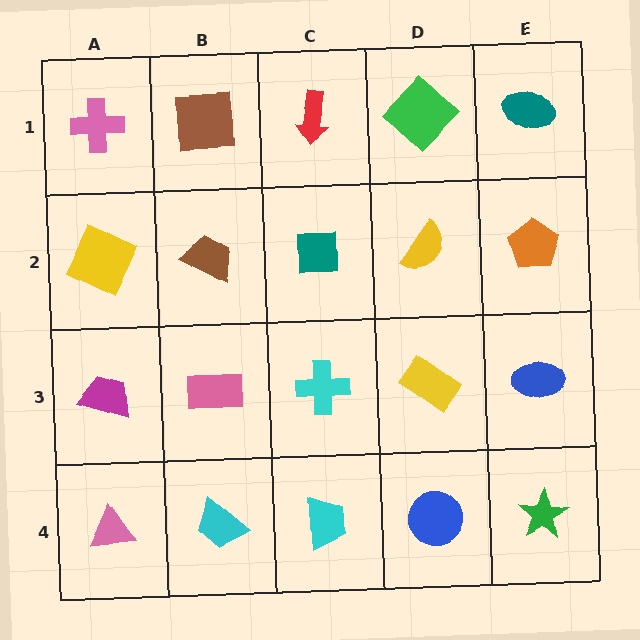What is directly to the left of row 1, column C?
A brown square.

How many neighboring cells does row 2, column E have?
3.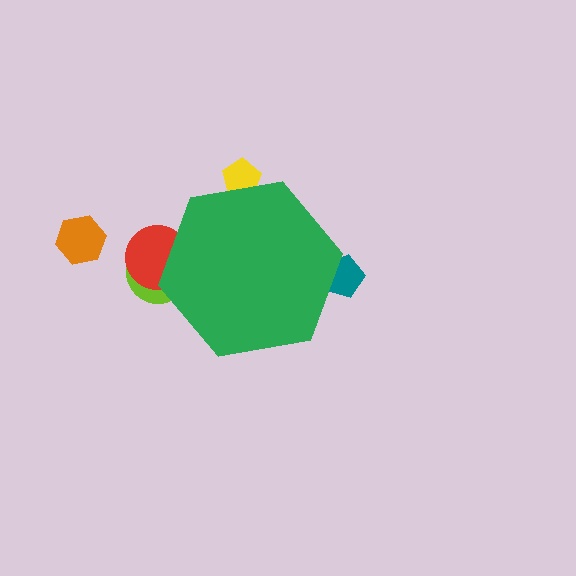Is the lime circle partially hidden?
Yes, the lime circle is partially hidden behind the green hexagon.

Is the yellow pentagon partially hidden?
Yes, the yellow pentagon is partially hidden behind the green hexagon.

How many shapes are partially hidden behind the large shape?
4 shapes are partially hidden.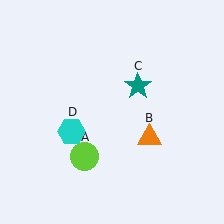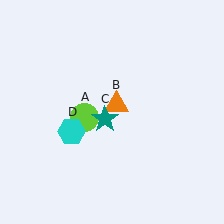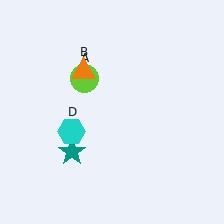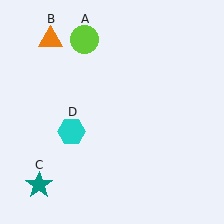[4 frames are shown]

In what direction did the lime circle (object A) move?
The lime circle (object A) moved up.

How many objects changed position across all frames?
3 objects changed position: lime circle (object A), orange triangle (object B), teal star (object C).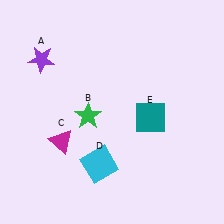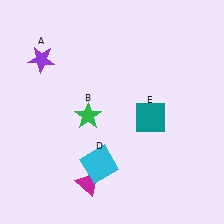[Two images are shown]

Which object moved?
The magenta triangle (C) moved down.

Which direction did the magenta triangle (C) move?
The magenta triangle (C) moved down.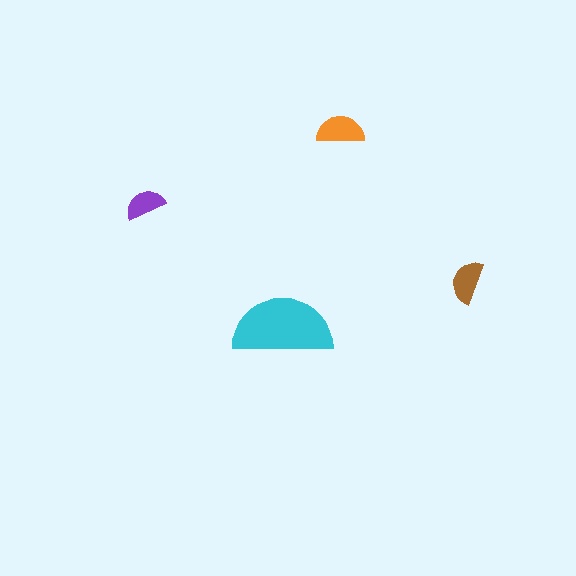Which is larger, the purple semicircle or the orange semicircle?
The orange one.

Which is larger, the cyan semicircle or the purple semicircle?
The cyan one.